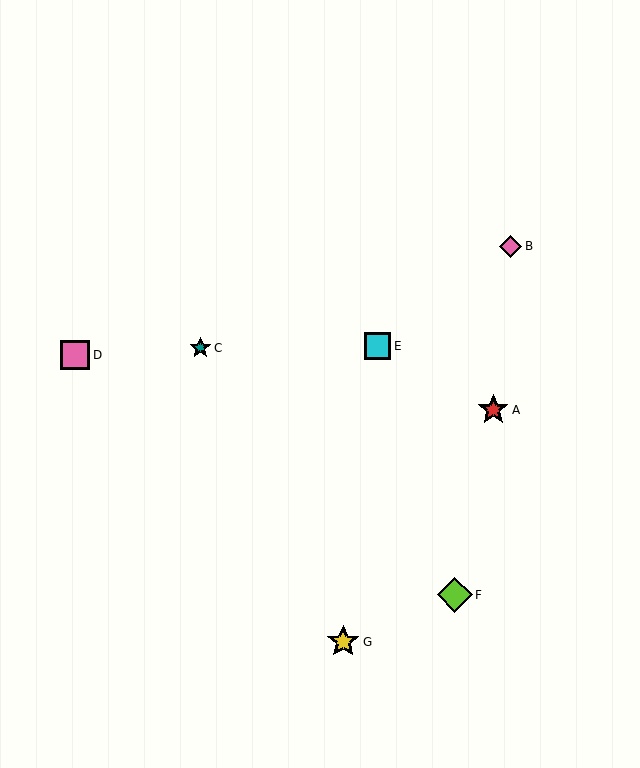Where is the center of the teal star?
The center of the teal star is at (200, 348).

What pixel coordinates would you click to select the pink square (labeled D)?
Click at (75, 355) to select the pink square D.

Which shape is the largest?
The lime diamond (labeled F) is the largest.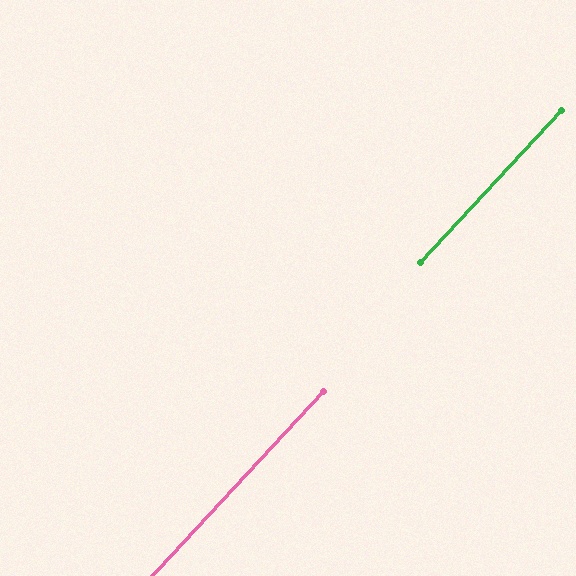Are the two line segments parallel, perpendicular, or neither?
Parallel — their directions differ by only 0.0°.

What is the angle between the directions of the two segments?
Approximately 0 degrees.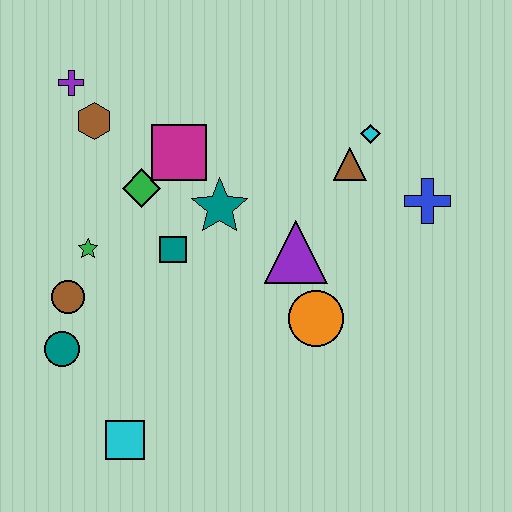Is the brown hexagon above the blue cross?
Yes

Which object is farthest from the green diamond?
The blue cross is farthest from the green diamond.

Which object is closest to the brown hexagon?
The purple cross is closest to the brown hexagon.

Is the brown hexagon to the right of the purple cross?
Yes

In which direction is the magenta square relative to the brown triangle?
The magenta square is to the left of the brown triangle.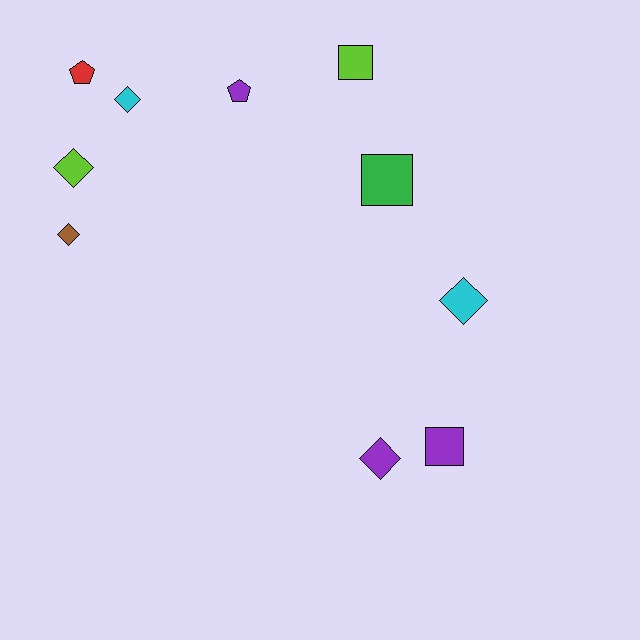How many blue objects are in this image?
There are no blue objects.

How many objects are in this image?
There are 10 objects.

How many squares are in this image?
There are 3 squares.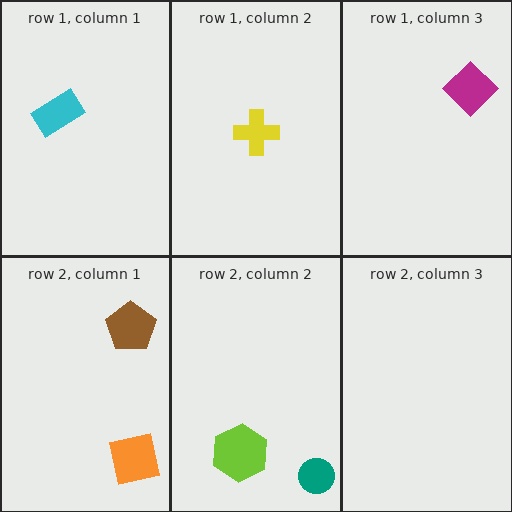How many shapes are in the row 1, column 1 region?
1.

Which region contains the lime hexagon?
The row 2, column 2 region.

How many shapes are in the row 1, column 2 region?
1.